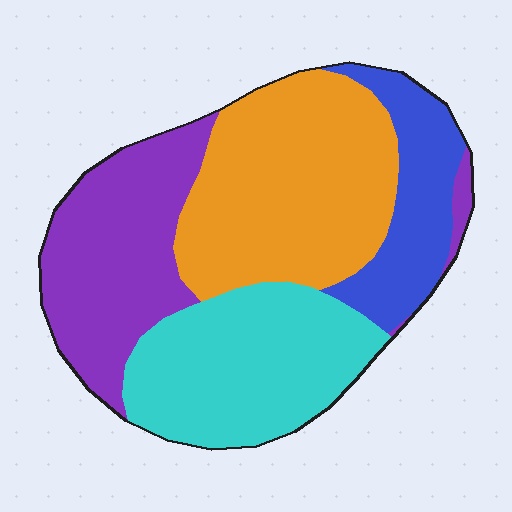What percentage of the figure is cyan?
Cyan takes up about one quarter (1/4) of the figure.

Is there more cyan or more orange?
Orange.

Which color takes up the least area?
Blue, at roughly 15%.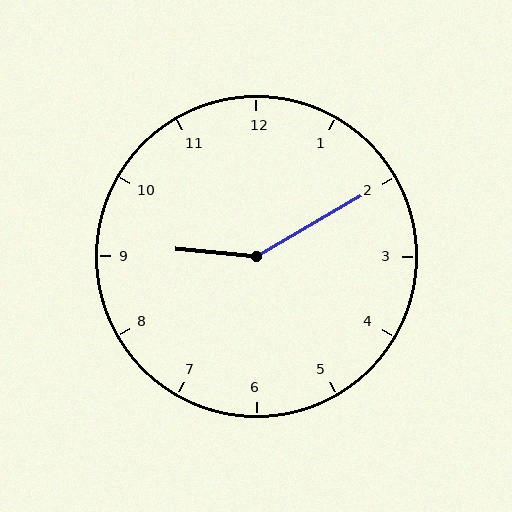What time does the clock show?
9:10.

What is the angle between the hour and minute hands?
Approximately 145 degrees.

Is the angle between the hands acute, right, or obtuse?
It is obtuse.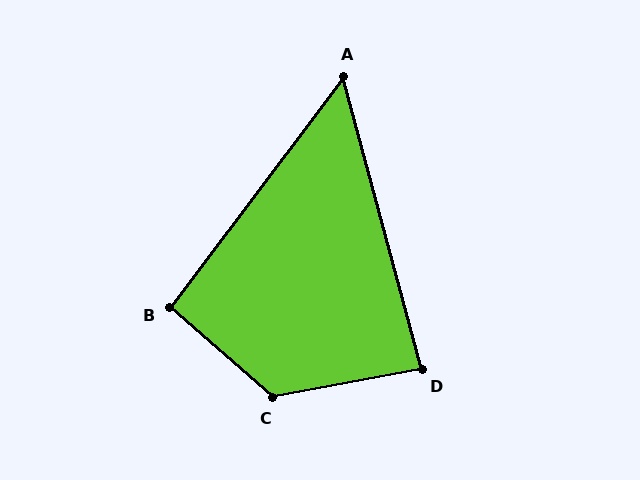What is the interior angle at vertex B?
Approximately 94 degrees (approximately right).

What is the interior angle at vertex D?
Approximately 86 degrees (approximately right).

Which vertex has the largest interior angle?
C, at approximately 128 degrees.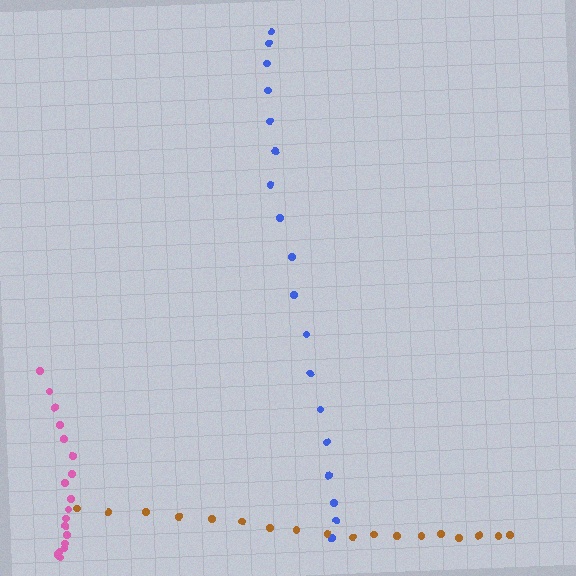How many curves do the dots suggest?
There are 3 distinct paths.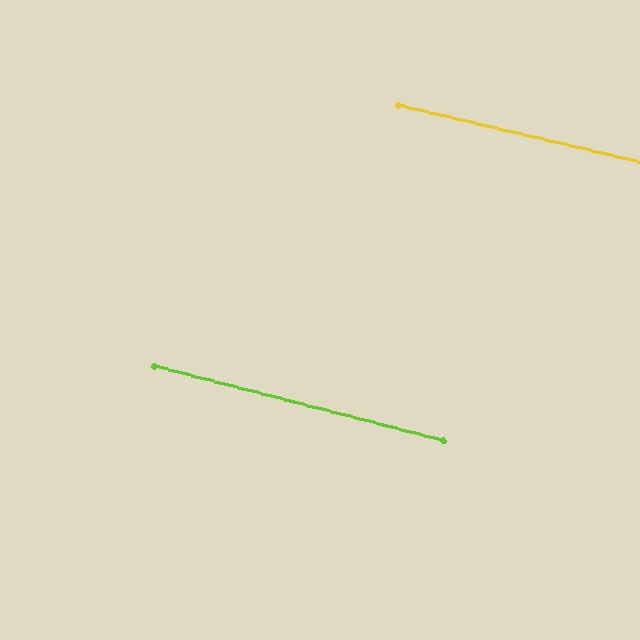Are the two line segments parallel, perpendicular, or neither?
Parallel — their directions differ by only 1.3°.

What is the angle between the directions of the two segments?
Approximately 1 degree.